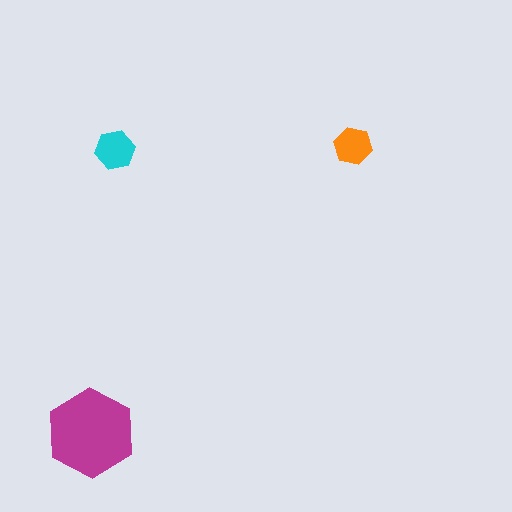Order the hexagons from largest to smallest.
the magenta one, the cyan one, the orange one.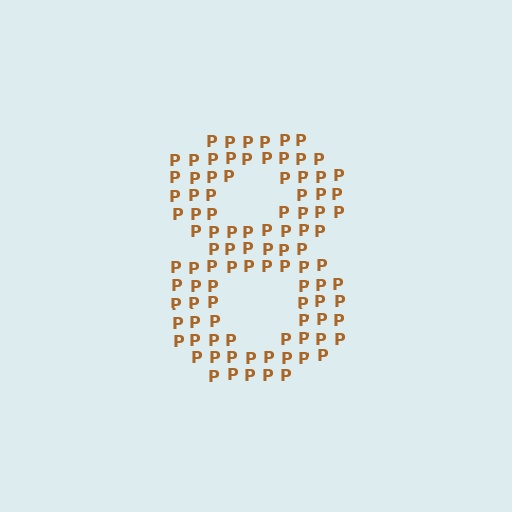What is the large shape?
The large shape is the digit 8.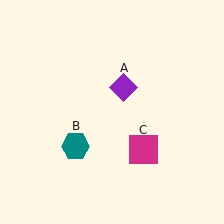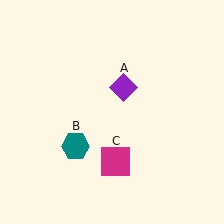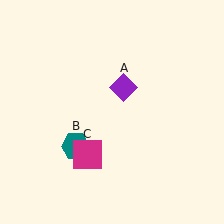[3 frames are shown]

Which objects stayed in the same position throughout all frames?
Purple diamond (object A) and teal hexagon (object B) remained stationary.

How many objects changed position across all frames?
1 object changed position: magenta square (object C).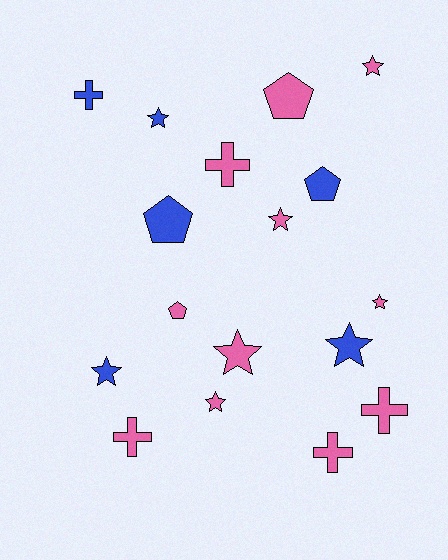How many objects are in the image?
There are 17 objects.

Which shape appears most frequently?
Star, with 8 objects.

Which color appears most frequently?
Pink, with 11 objects.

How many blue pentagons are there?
There are 2 blue pentagons.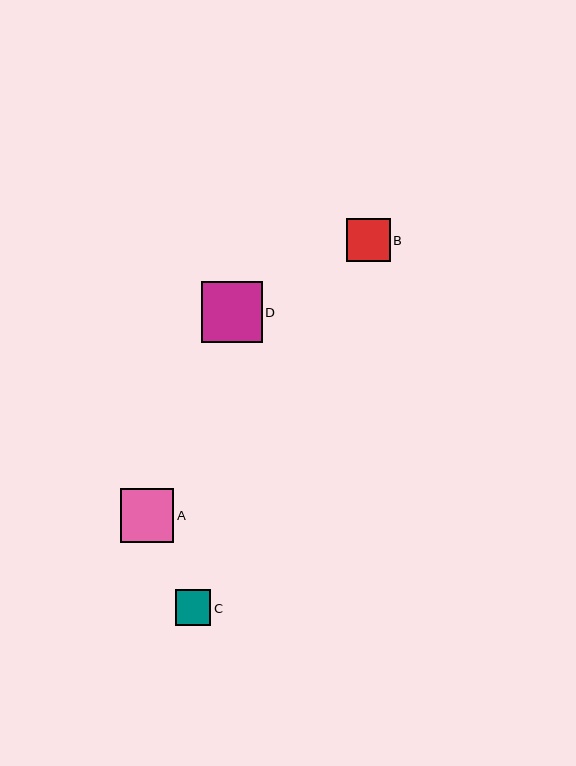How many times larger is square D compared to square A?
Square D is approximately 1.1 times the size of square A.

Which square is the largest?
Square D is the largest with a size of approximately 61 pixels.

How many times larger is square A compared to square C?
Square A is approximately 1.5 times the size of square C.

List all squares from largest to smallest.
From largest to smallest: D, A, B, C.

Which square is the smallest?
Square C is the smallest with a size of approximately 35 pixels.